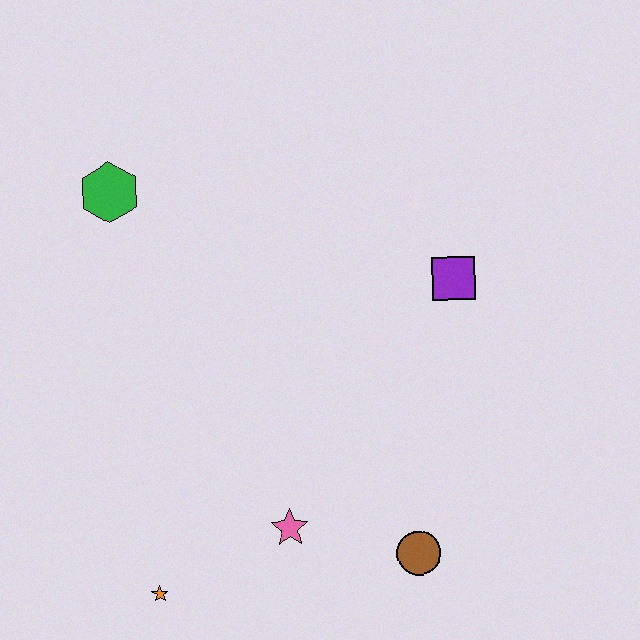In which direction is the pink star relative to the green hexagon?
The pink star is below the green hexagon.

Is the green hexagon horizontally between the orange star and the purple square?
No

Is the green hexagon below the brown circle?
No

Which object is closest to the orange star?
The pink star is closest to the orange star.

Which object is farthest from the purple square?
The orange star is farthest from the purple square.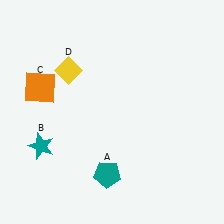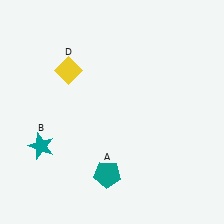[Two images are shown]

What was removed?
The orange square (C) was removed in Image 2.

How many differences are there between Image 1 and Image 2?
There is 1 difference between the two images.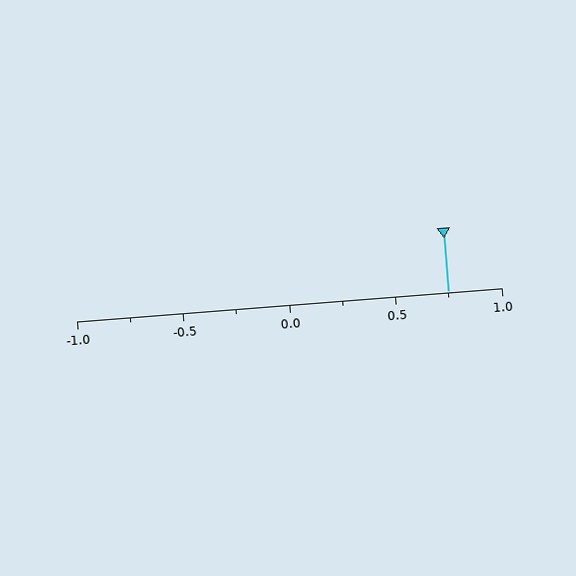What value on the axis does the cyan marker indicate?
The marker indicates approximately 0.75.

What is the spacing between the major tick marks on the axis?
The major ticks are spaced 0.5 apart.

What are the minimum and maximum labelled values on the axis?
The axis runs from -1.0 to 1.0.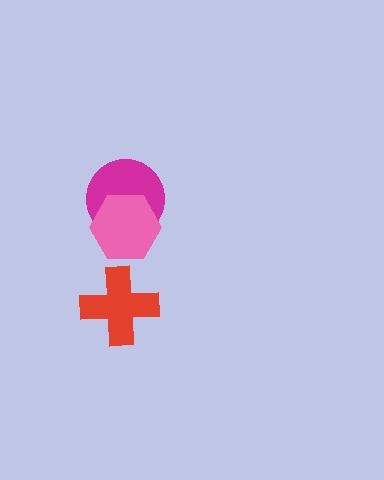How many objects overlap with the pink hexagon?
1 object overlaps with the pink hexagon.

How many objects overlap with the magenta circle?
1 object overlaps with the magenta circle.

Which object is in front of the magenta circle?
The pink hexagon is in front of the magenta circle.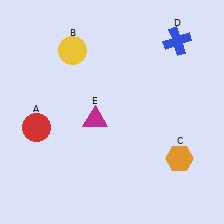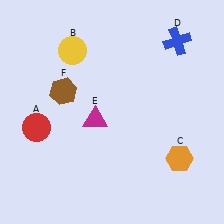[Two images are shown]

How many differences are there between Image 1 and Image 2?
There is 1 difference between the two images.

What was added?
A brown hexagon (F) was added in Image 2.